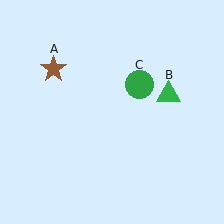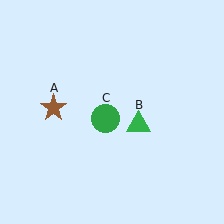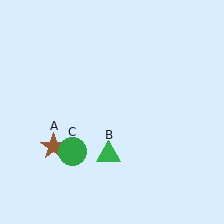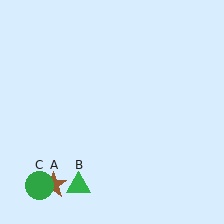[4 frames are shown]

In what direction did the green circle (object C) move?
The green circle (object C) moved down and to the left.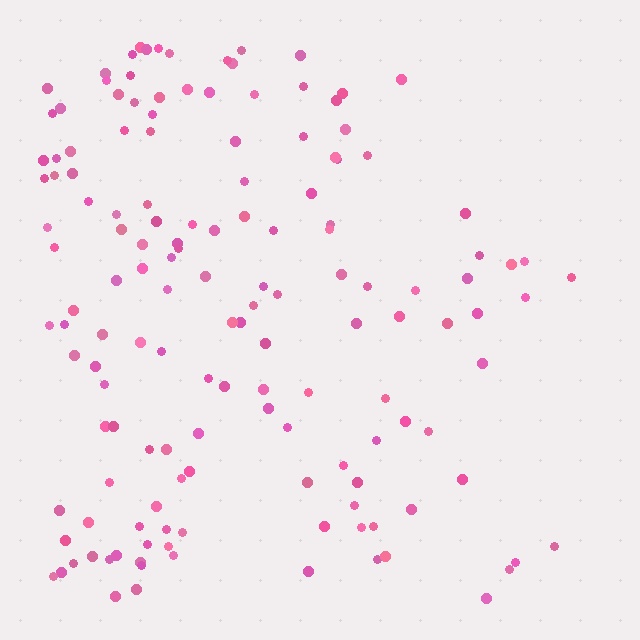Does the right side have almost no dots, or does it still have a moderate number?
Still a moderate number, just noticeably fewer than the left.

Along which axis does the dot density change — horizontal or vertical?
Horizontal.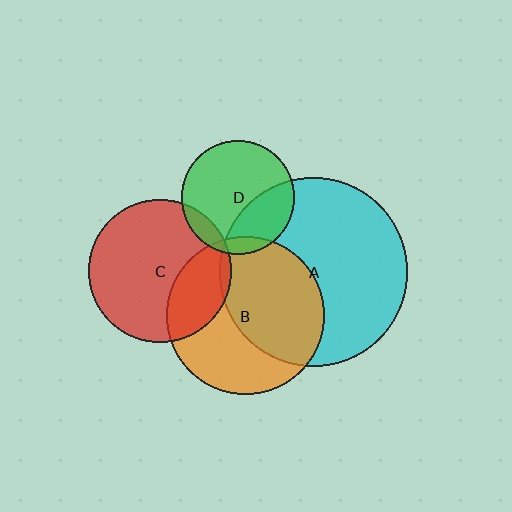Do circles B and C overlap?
Yes.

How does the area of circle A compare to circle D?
Approximately 2.8 times.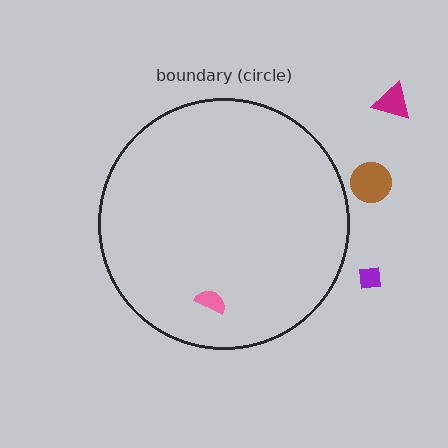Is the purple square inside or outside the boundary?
Outside.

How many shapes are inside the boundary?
1 inside, 3 outside.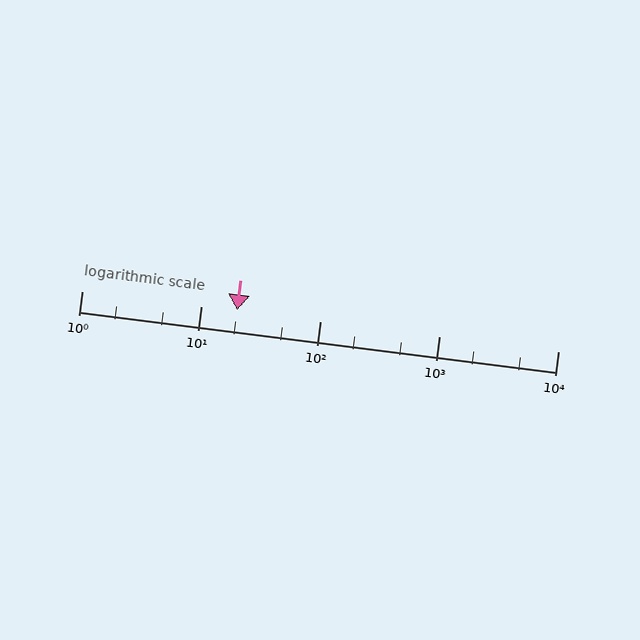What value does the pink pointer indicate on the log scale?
The pointer indicates approximately 20.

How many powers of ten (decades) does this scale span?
The scale spans 4 decades, from 1 to 10000.